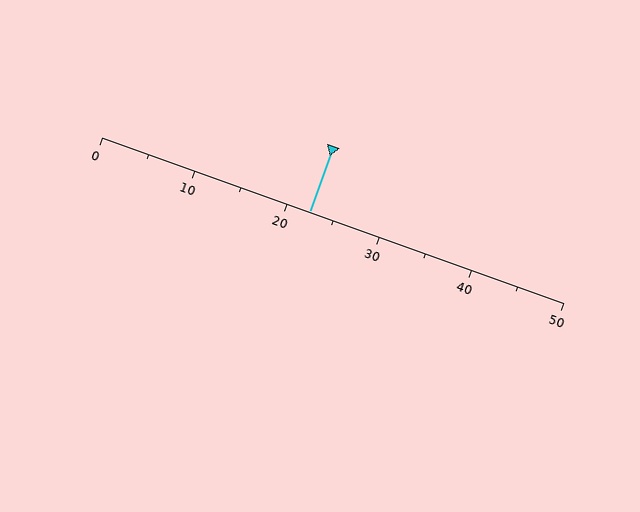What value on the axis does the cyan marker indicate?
The marker indicates approximately 22.5.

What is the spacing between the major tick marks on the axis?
The major ticks are spaced 10 apart.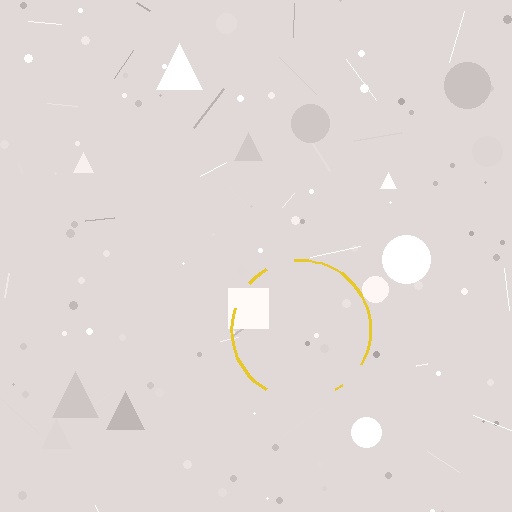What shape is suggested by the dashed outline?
The dashed outline suggests a circle.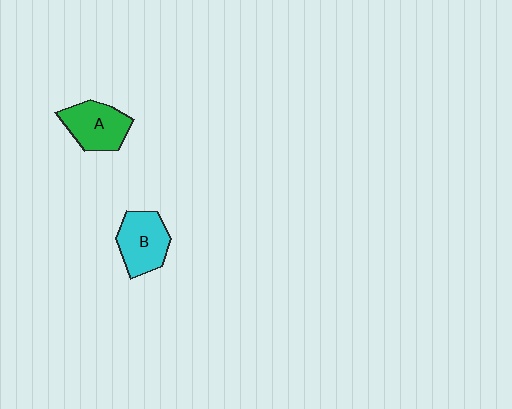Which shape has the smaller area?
Shape A (green).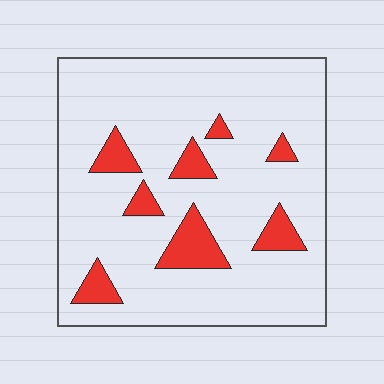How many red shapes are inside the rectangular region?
8.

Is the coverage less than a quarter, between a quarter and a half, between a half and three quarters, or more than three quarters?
Less than a quarter.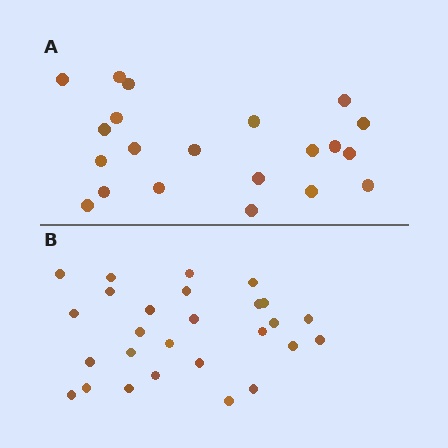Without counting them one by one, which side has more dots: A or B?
Region B (the bottom region) has more dots.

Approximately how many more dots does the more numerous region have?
Region B has about 6 more dots than region A.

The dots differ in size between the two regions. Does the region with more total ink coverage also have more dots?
No. Region A has more total ink coverage because its dots are larger, but region B actually contains more individual dots. Total area can be misleading — the number of items is what matters here.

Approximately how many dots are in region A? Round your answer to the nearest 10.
About 20 dots. (The exact count is 21, which rounds to 20.)